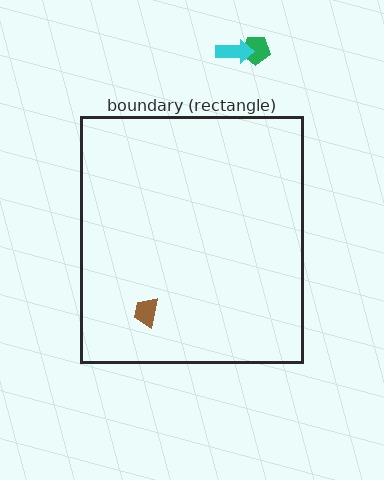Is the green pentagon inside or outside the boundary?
Outside.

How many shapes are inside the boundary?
1 inside, 2 outside.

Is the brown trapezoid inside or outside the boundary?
Inside.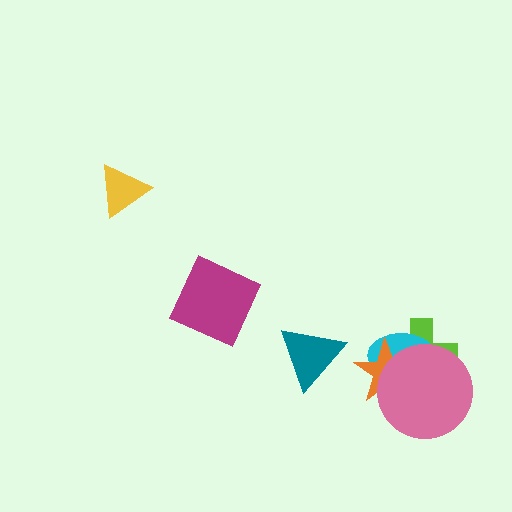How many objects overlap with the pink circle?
3 objects overlap with the pink circle.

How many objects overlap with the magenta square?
0 objects overlap with the magenta square.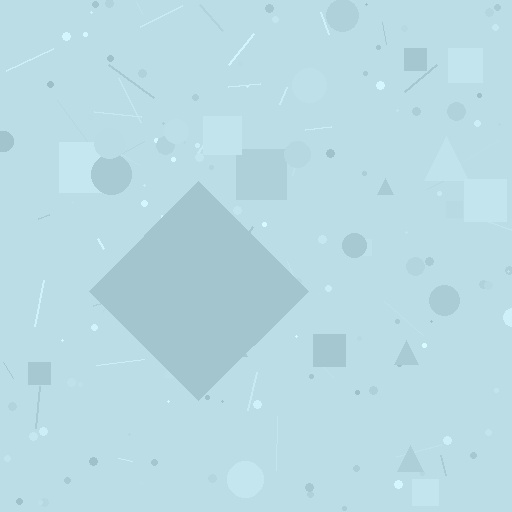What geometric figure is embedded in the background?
A diamond is embedded in the background.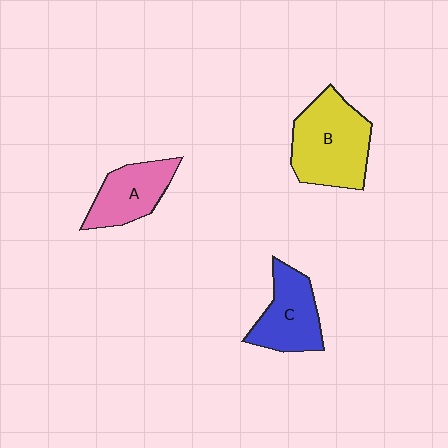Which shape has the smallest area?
Shape A (pink).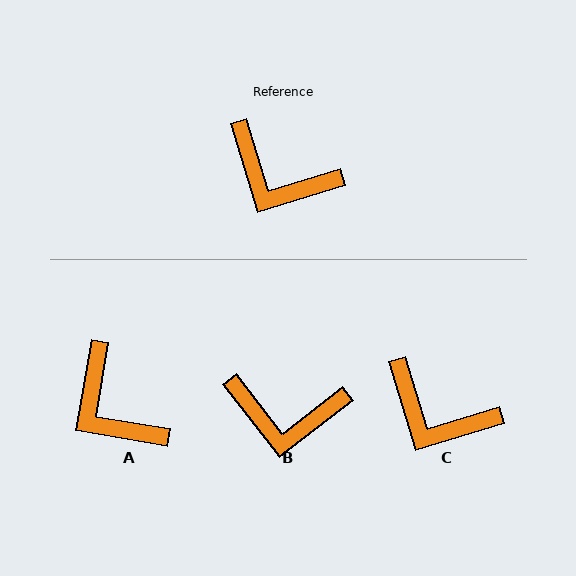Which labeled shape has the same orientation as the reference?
C.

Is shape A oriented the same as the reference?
No, it is off by about 26 degrees.